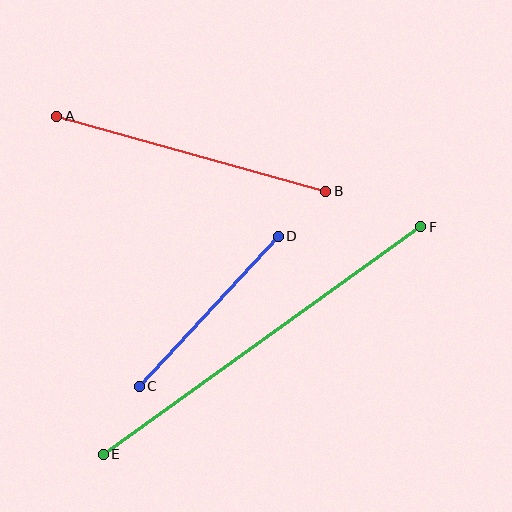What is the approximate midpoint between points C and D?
The midpoint is at approximately (209, 311) pixels.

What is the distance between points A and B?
The distance is approximately 279 pixels.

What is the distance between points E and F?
The distance is approximately 391 pixels.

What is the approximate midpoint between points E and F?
The midpoint is at approximately (262, 340) pixels.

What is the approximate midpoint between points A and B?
The midpoint is at approximately (191, 154) pixels.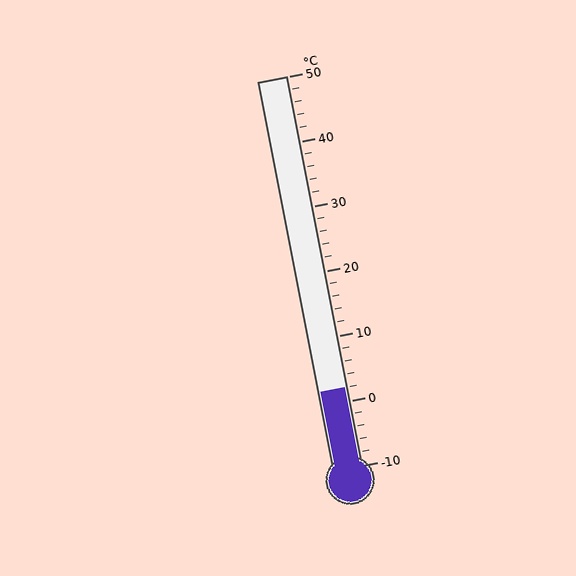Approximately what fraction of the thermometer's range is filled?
The thermometer is filled to approximately 20% of its range.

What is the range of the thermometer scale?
The thermometer scale ranges from -10°C to 50°C.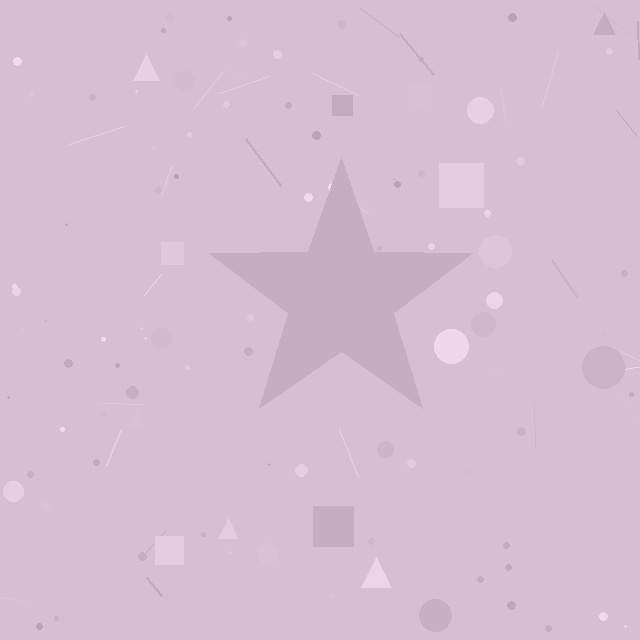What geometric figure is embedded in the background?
A star is embedded in the background.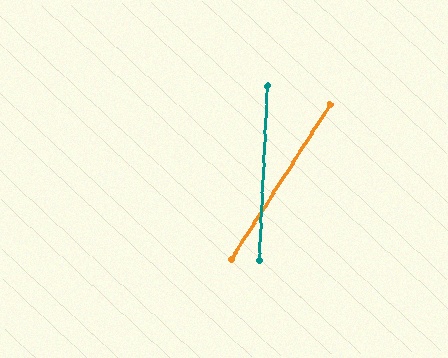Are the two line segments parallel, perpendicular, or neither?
Neither parallel nor perpendicular — they differ by about 30°.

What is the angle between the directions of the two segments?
Approximately 30 degrees.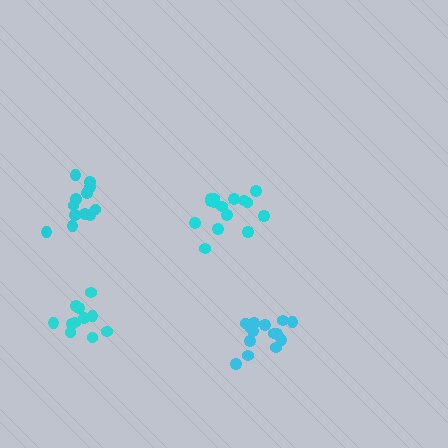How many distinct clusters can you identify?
There are 4 distinct clusters.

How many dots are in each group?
Group 1: 14 dots, Group 2: 15 dots, Group 3: 12 dots, Group 4: 11 dots (52 total).